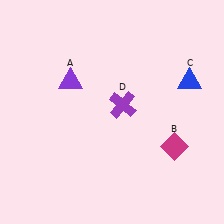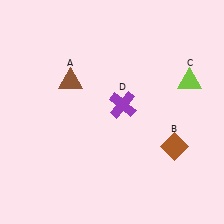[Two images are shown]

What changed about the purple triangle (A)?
In Image 1, A is purple. In Image 2, it changed to brown.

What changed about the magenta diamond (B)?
In Image 1, B is magenta. In Image 2, it changed to brown.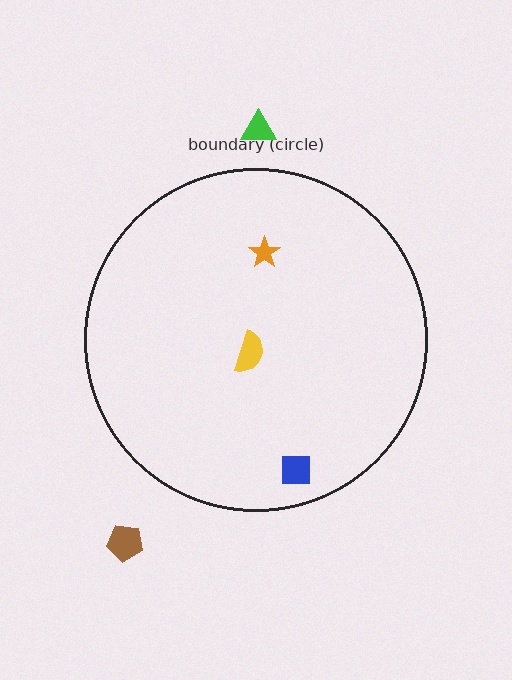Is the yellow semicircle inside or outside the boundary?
Inside.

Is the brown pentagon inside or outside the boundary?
Outside.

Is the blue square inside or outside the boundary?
Inside.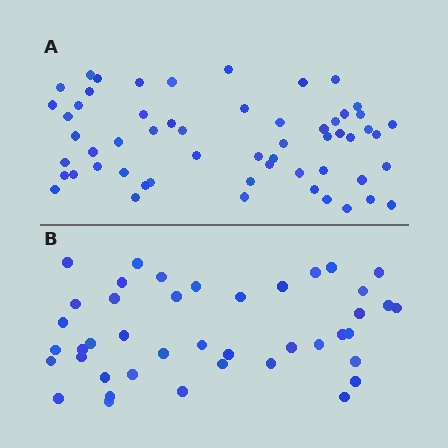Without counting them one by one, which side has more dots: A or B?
Region A (the top region) has more dots.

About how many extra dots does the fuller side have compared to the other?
Region A has approximately 15 more dots than region B.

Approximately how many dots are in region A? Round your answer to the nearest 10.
About 60 dots. (The exact count is 57, which rounds to 60.)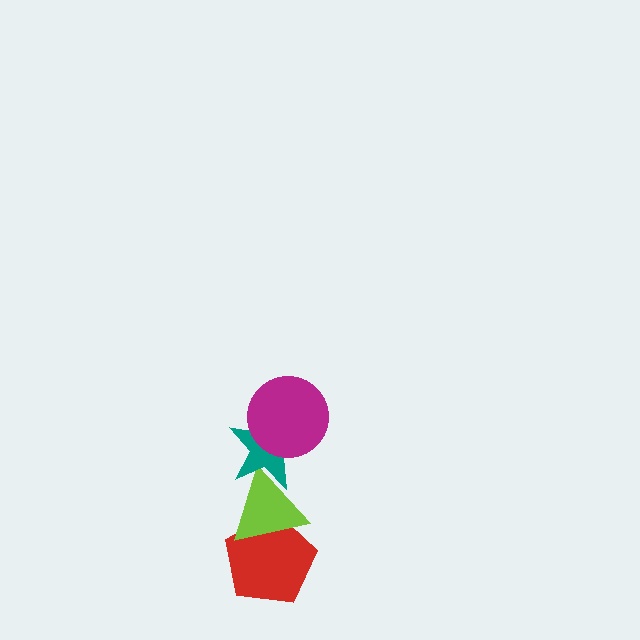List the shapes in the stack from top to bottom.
From top to bottom: the magenta circle, the teal star, the lime triangle, the red pentagon.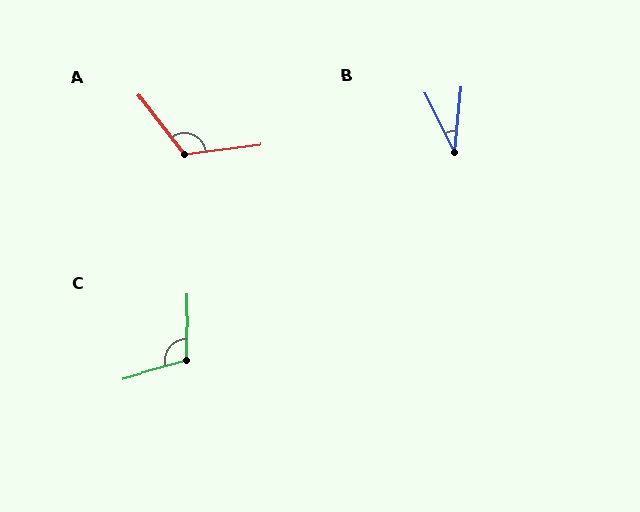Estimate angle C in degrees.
Approximately 107 degrees.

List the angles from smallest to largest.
B (32°), C (107°), A (121°).